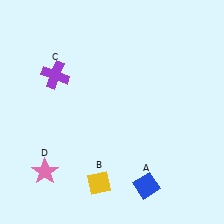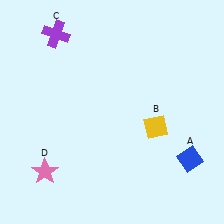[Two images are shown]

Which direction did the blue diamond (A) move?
The blue diamond (A) moved right.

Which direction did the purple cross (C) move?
The purple cross (C) moved up.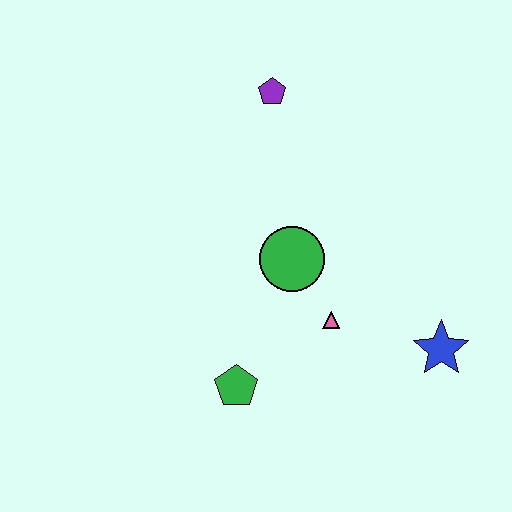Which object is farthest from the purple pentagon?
The blue star is farthest from the purple pentagon.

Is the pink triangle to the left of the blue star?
Yes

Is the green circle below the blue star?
No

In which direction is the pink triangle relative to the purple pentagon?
The pink triangle is below the purple pentagon.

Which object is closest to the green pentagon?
The pink triangle is closest to the green pentagon.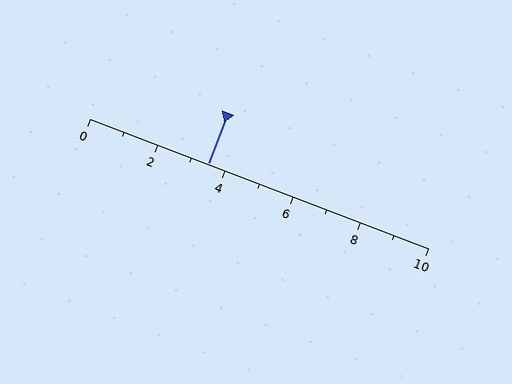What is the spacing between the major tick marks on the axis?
The major ticks are spaced 2 apart.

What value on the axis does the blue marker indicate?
The marker indicates approximately 3.5.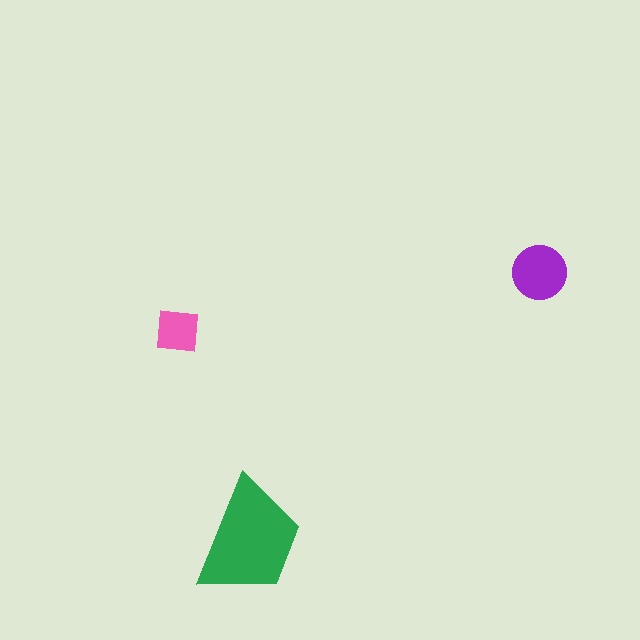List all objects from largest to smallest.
The green trapezoid, the purple circle, the pink square.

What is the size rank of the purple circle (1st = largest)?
2nd.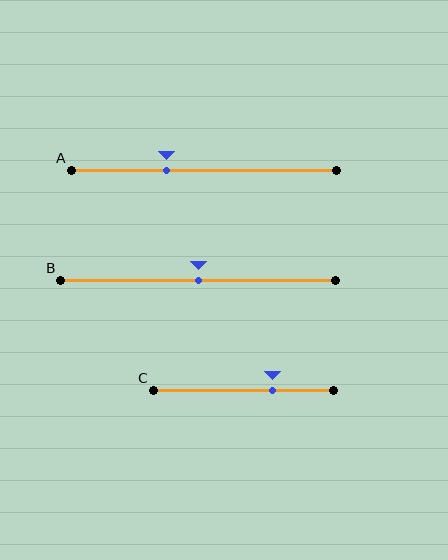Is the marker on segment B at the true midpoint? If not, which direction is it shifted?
Yes, the marker on segment B is at the true midpoint.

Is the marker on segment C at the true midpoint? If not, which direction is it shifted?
No, the marker on segment C is shifted to the right by about 16% of the segment length.